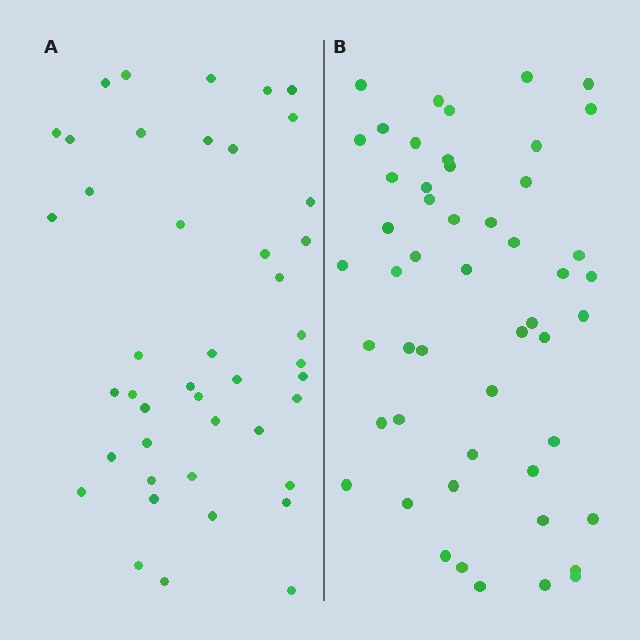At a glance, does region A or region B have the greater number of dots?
Region B (the right region) has more dots.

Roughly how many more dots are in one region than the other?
Region B has roughly 8 or so more dots than region A.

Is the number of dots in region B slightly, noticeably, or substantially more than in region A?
Region B has only slightly more — the two regions are fairly close. The ratio is roughly 1.2 to 1.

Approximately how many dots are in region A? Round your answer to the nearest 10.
About 40 dots. (The exact count is 44, which rounds to 40.)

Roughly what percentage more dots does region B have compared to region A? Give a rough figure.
About 15% more.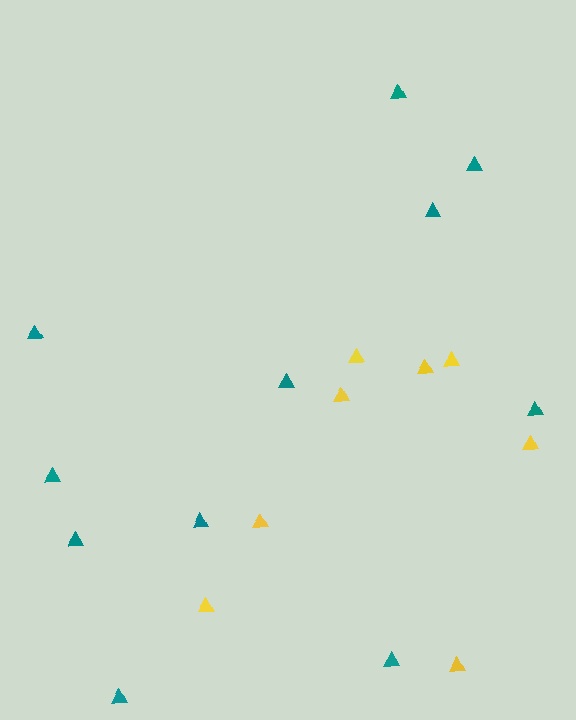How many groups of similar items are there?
There are 2 groups: one group of teal triangles (11) and one group of yellow triangles (8).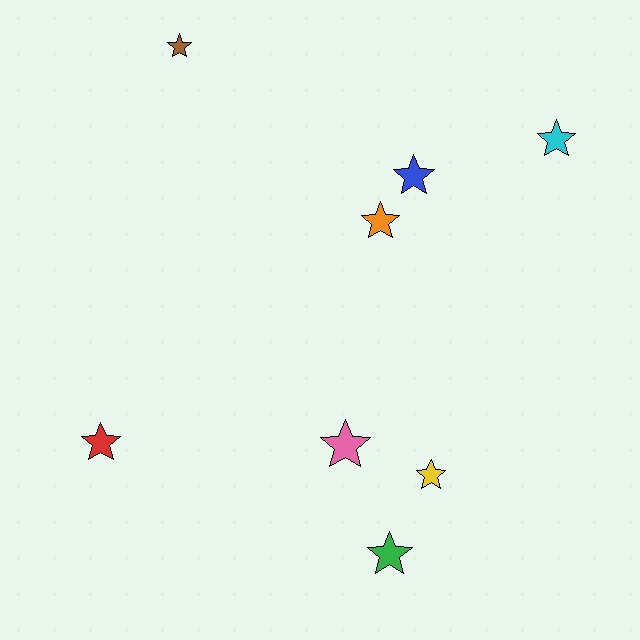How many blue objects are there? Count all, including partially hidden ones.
There is 1 blue object.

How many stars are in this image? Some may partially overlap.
There are 8 stars.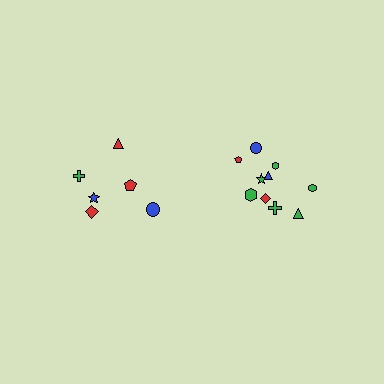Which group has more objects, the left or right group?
The right group.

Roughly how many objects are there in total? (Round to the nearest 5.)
Roughly 15 objects in total.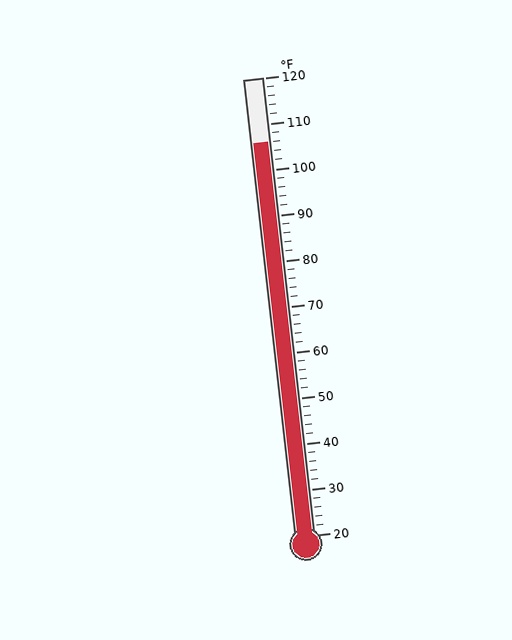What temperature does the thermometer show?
The thermometer shows approximately 106°F.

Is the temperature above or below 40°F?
The temperature is above 40°F.